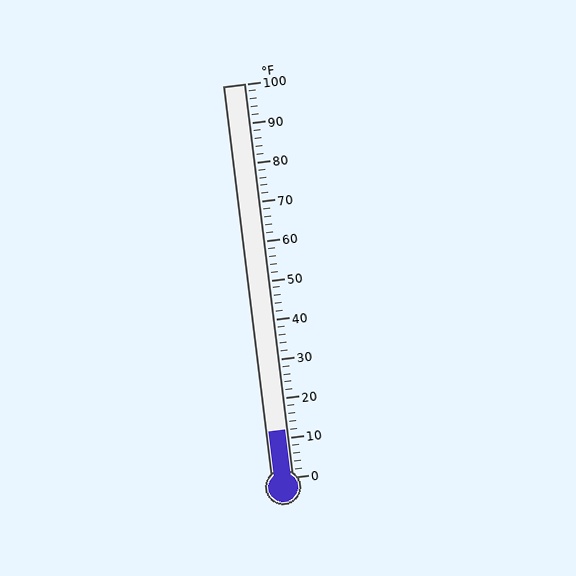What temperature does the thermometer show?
The thermometer shows approximately 12°F.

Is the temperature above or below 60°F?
The temperature is below 60°F.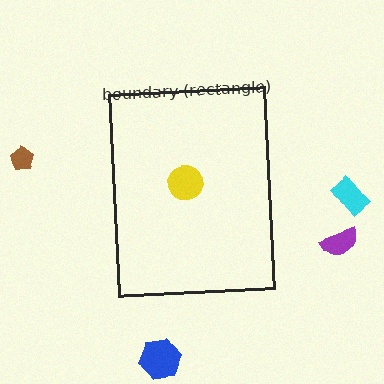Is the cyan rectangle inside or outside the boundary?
Outside.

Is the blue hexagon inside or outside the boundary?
Outside.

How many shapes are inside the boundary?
1 inside, 4 outside.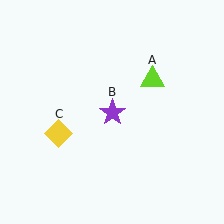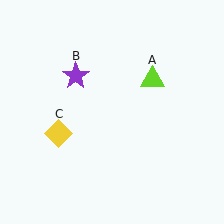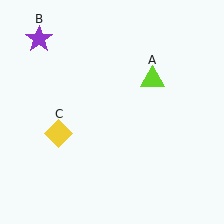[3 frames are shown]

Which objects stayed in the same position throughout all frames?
Lime triangle (object A) and yellow diamond (object C) remained stationary.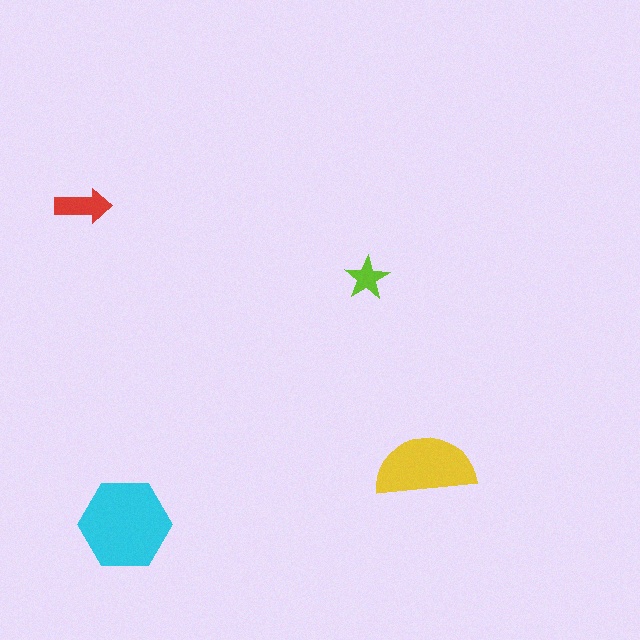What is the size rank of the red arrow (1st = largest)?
3rd.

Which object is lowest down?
The cyan hexagon is bottommost.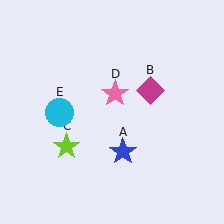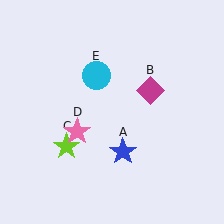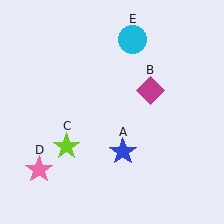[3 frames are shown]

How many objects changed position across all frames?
2 objects changed position: pink star (object D), cyan circle (object E).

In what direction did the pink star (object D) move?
The pink star (object D) moved down and to the left.